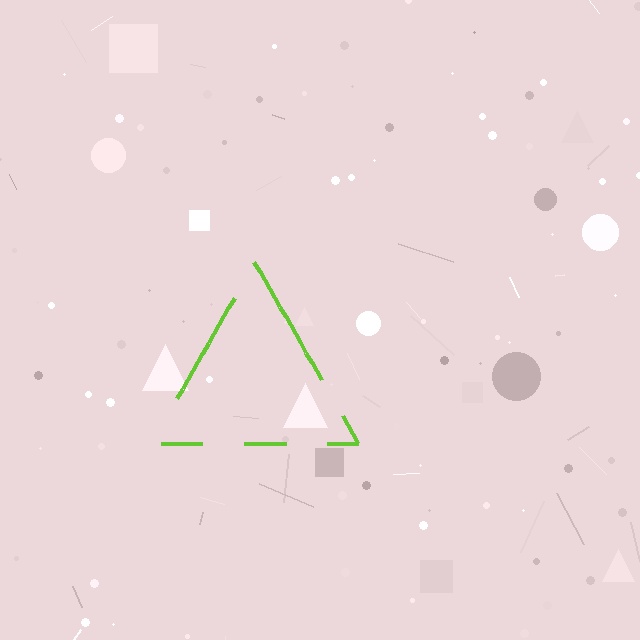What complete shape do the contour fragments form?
The contour fragments form a triangle.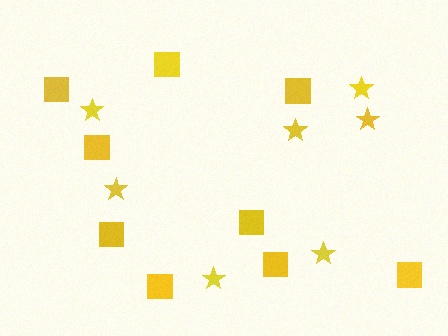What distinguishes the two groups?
There are 2 groups: one group of stars (7) and one group of squares (9).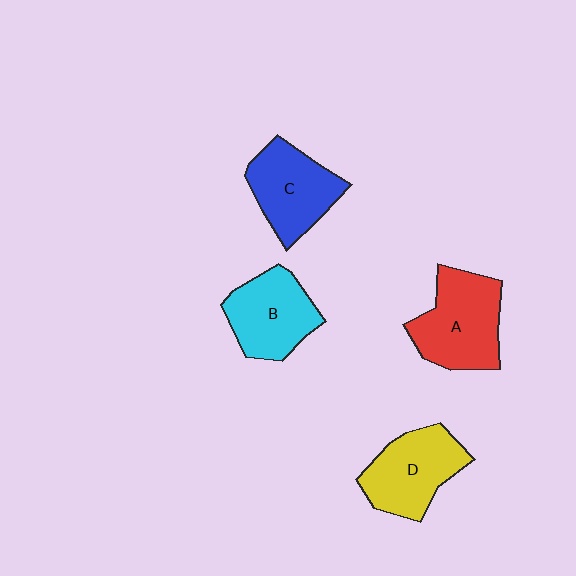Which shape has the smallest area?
Shape B (cyan).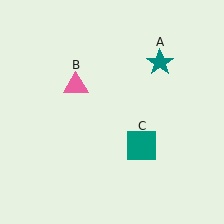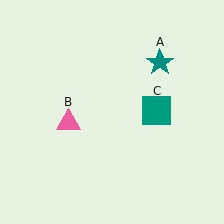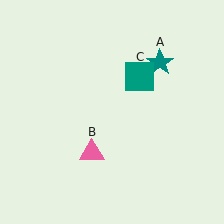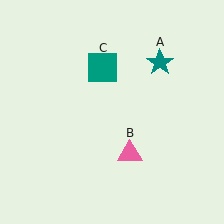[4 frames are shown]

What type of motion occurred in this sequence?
The pink triangle (object B), teal square (object C) rotated counterclockwise around the center of the scene.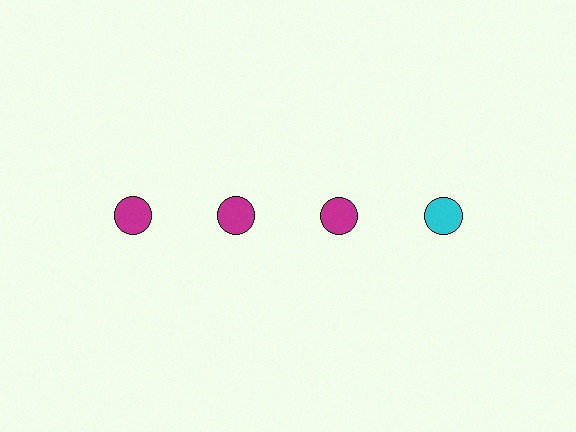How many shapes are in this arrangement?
There are 4 shapes arranged in a grid pattern.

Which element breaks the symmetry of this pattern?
The cyan circle in the top row, second from right column breaks the symmetry. All other shapes are magenta circles.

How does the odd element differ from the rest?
It has a different color: cyan instead of magenta.